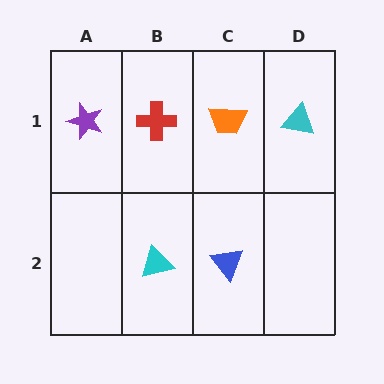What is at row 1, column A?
A purple star.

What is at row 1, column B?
A red cross.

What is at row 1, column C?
An orange trapezoid.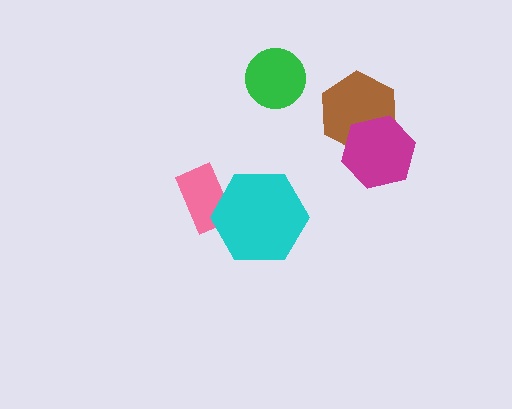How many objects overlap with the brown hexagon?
1 object overlaps with the brown hexagon.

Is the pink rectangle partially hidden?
Yes, it is partially covered by another shape.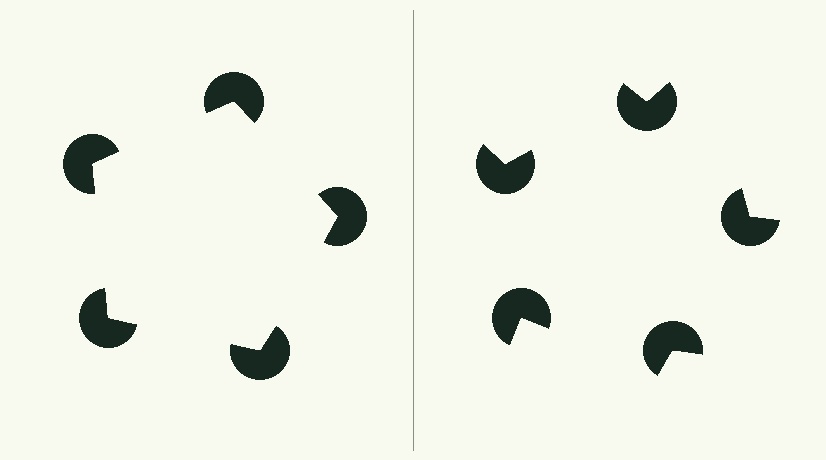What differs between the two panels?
The pac-man discs are positioned identically on both sides; only the wedge orientations differ. On the left they align to a pentagon; on the right they are misaligned.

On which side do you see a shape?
An illusory pentagon appears on the left side. On the right side the wedge cuts are rotated, so no coherent shape forms.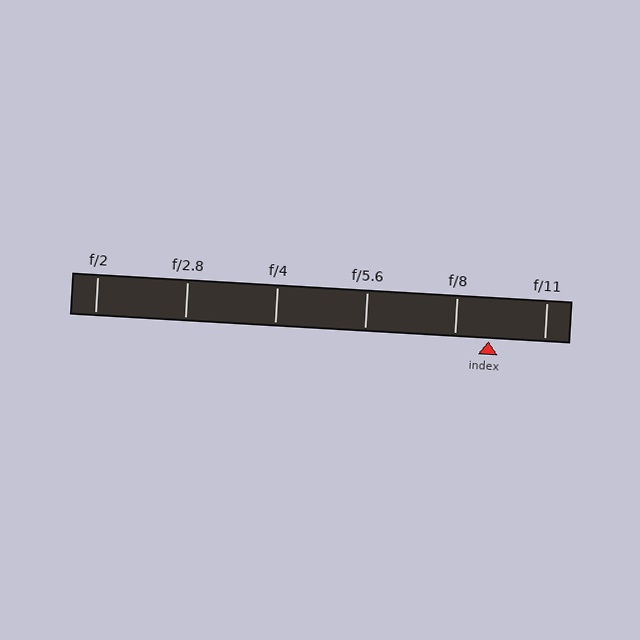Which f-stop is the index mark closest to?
The index mark is closest to f/8.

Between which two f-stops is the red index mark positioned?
The index mark is between f/8 and f/11.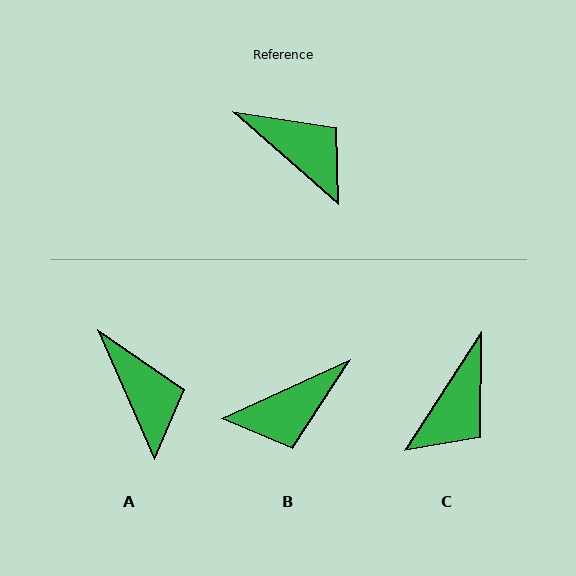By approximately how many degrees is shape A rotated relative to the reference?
Approximately 25 degrees clockwise.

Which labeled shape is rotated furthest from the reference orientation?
B, about 114 degrees away.